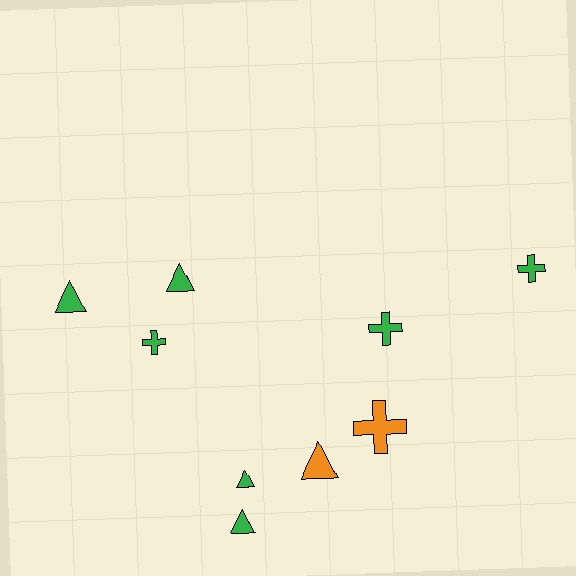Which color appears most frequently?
Green, with 7 objects.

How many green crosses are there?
There are 3 green crosses.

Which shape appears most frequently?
Triangle, with 5 objects.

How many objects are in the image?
There are 9 objects.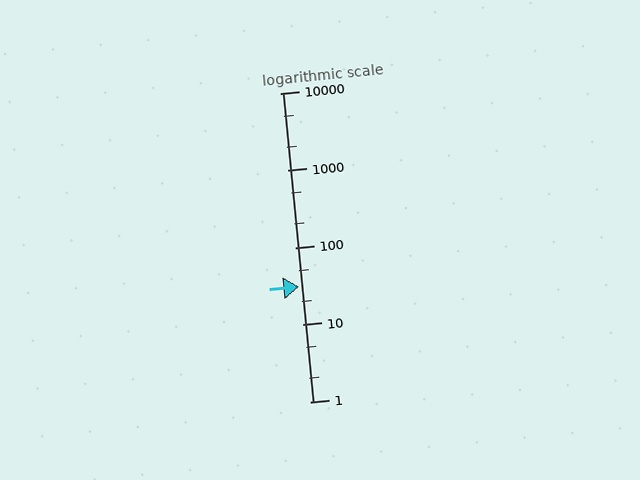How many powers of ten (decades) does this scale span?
The scale spans 4 decades, from 1 to 10000.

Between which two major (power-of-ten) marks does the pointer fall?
The pointer is between 10 and 100.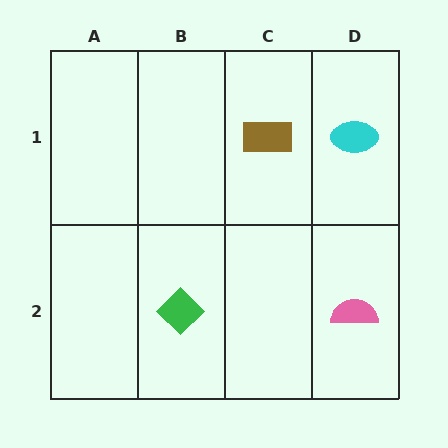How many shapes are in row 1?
2 shapes.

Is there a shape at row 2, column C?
No, that cell is empty.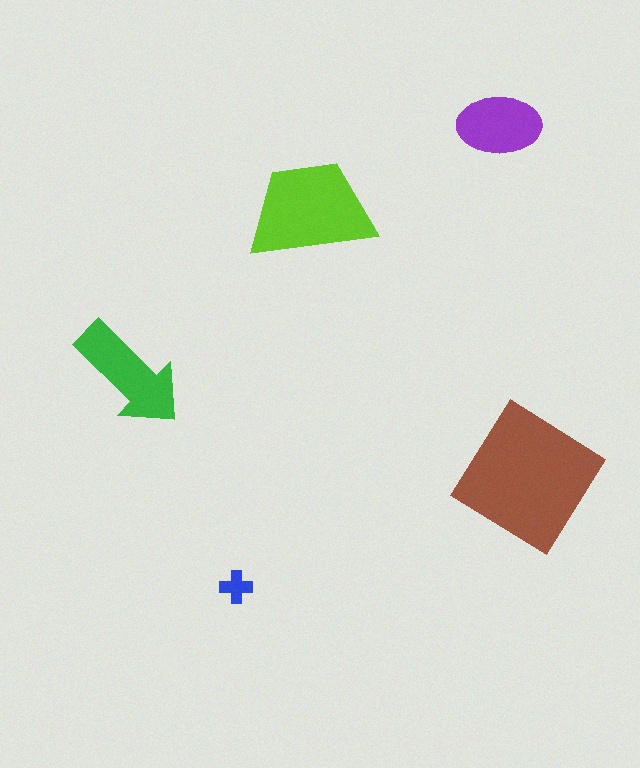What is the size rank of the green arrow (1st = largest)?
3rd.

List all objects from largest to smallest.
The brown diamond, the lime trapezoid, the green arrow, the purple ellipse, the blue cross.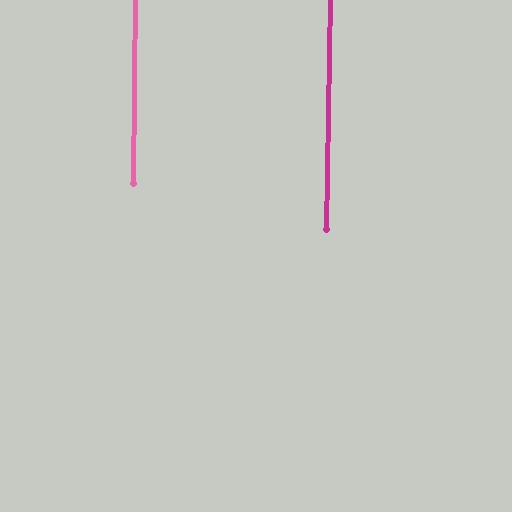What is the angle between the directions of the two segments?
Approximately 0 degrees.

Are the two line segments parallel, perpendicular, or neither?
Parallel — their directions differ by only 0.5°.